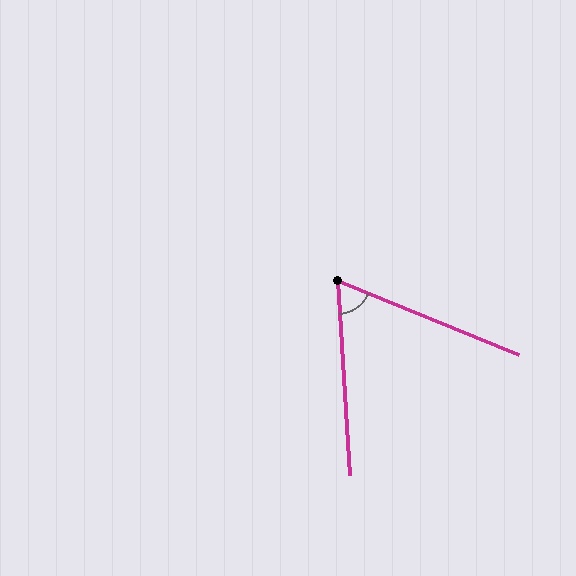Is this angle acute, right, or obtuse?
It is acute.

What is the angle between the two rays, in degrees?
Approximately 64 degrees.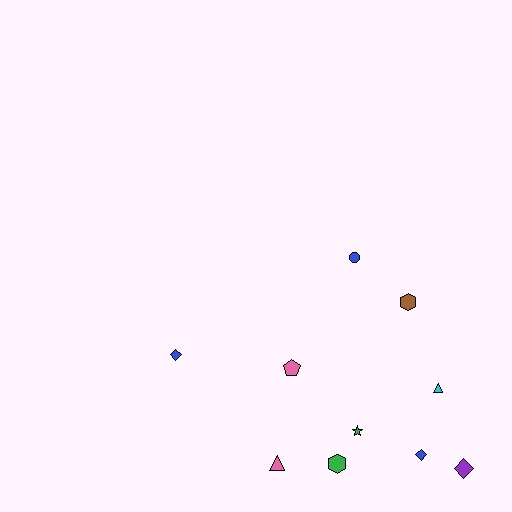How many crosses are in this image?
There are no crosses.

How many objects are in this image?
There are 10 objects.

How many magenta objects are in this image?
There are no magenta objects.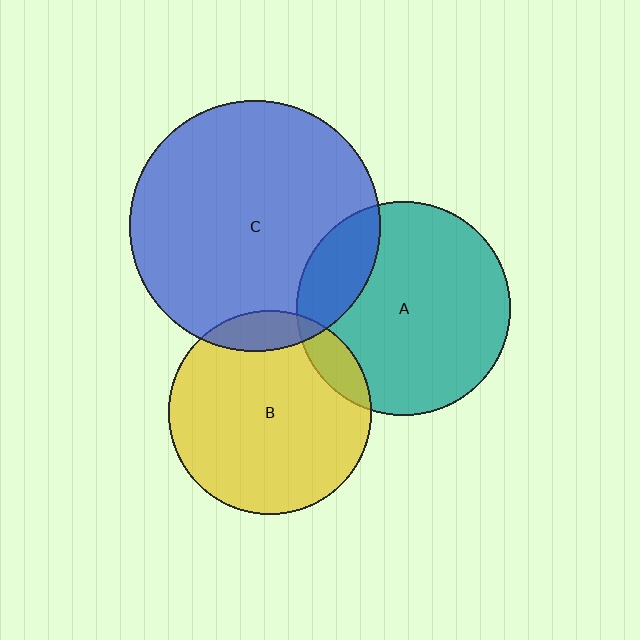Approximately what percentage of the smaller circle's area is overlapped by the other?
Approximately 20%.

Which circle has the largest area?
Circle C (blue).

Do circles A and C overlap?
Yes.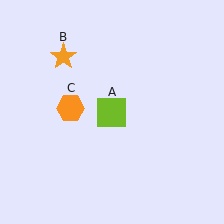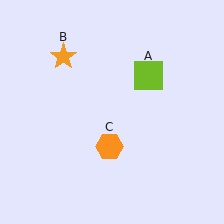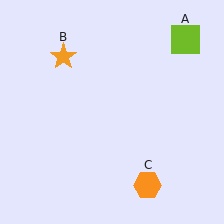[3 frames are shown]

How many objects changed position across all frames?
2 objects changed position: lime square (object A), orange hexagon (object C).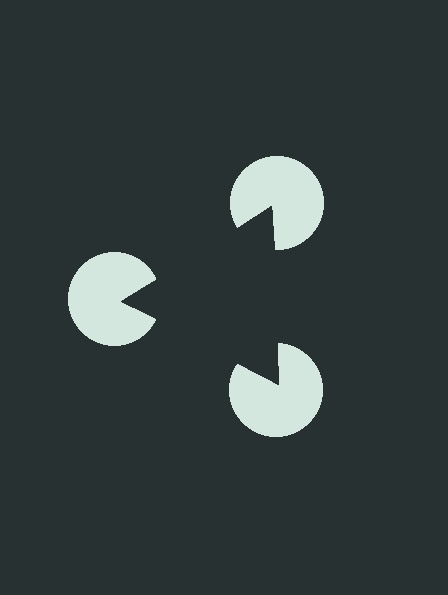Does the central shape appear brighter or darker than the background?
It typically appears slightly darker than the background, even though no actual brightness change is drawn.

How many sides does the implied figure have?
3 sides.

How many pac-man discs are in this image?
There are 3 — one at each vertex of the illusory triangle.